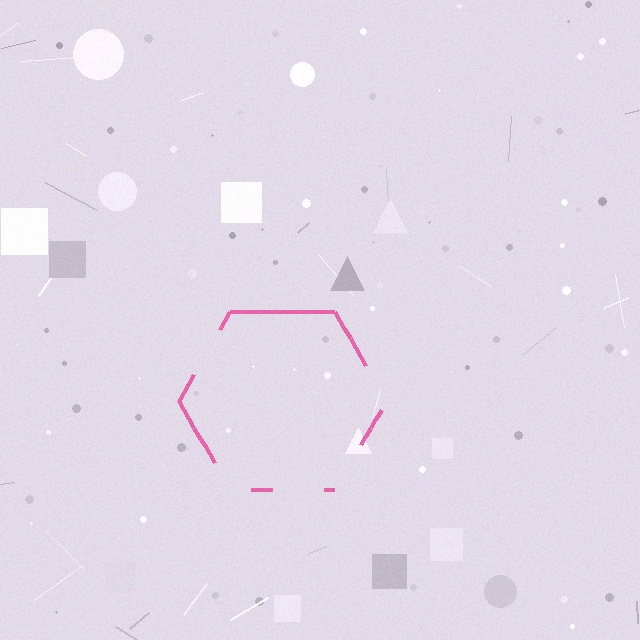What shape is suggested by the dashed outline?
The dashed outline suggests a hexagon.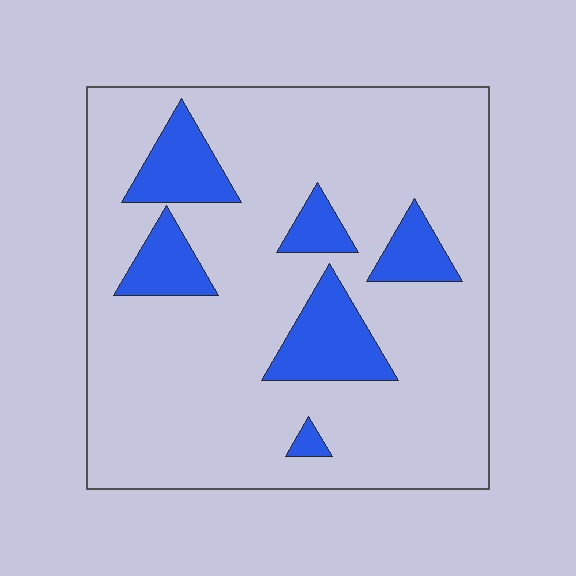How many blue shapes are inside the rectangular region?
6.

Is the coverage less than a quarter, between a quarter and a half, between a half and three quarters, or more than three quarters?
Less than a quarter.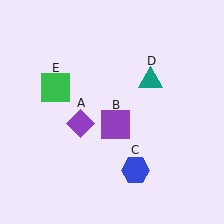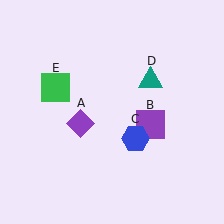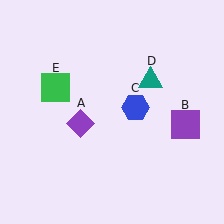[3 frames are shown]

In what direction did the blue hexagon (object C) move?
The blue hexagon (object C) moved up.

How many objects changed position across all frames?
2 objects changed position: purple square (object B), blue hexagon (object C).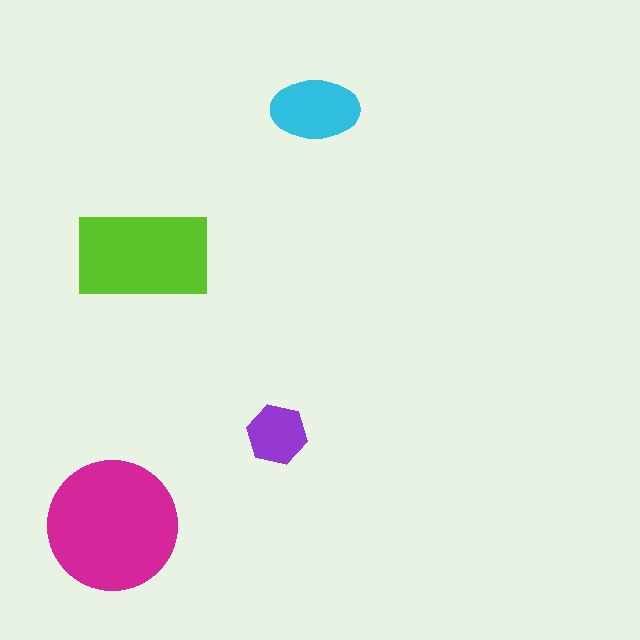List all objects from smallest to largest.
The purple hexagon, the cyan ellipse, the lime rectangle, the magenta circle.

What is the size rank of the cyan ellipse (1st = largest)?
3rd.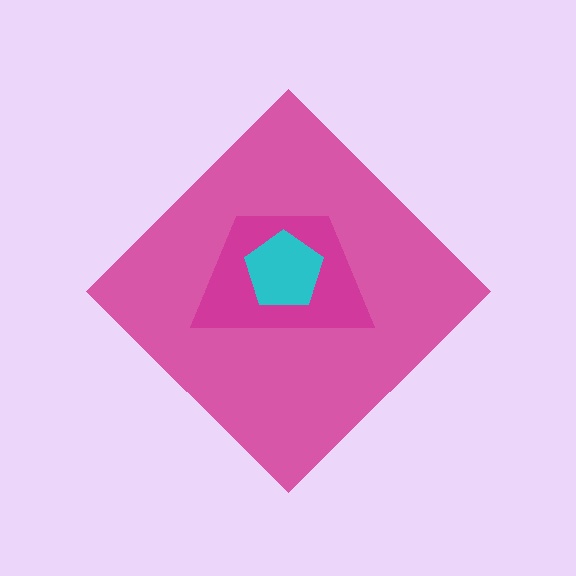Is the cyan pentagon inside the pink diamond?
Yes.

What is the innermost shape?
The cyan pentagon.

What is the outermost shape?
The pink diamond.